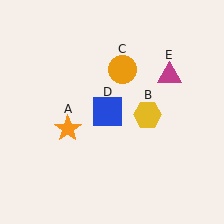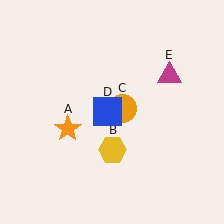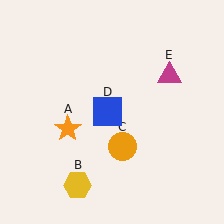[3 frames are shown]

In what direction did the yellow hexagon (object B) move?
The yellow hexagon (object B) moved down and to the left.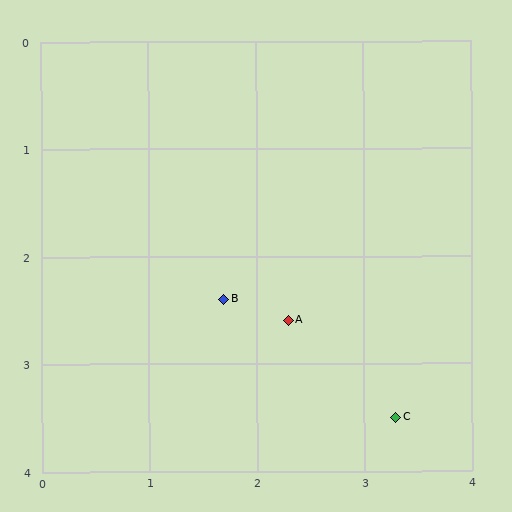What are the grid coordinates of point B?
Point B is at approximately (1.7, 2.4).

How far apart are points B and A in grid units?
Points B and A are about 0.6 grid units apart.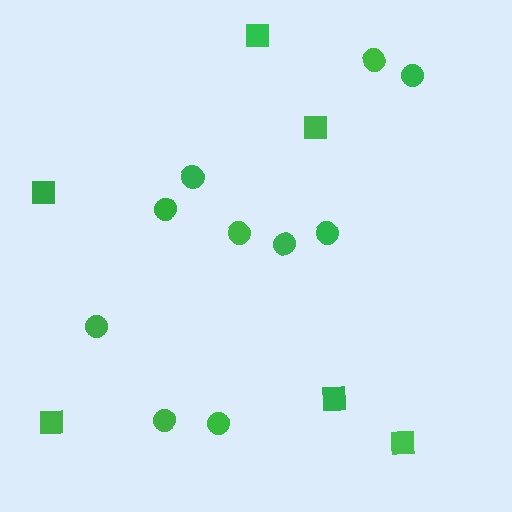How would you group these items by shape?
There are 2 groups: one group of squares (6) and one group of circles (10).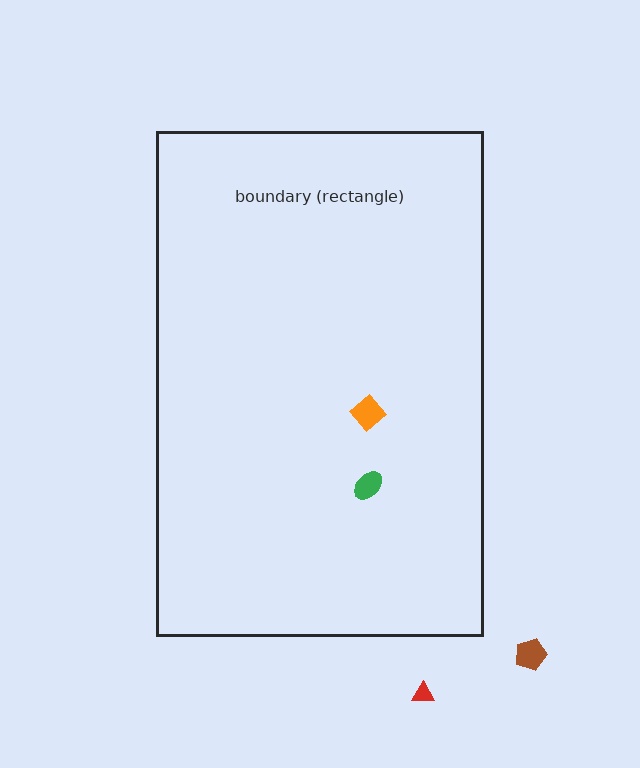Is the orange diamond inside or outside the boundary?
Inside.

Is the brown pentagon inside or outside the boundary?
Outside.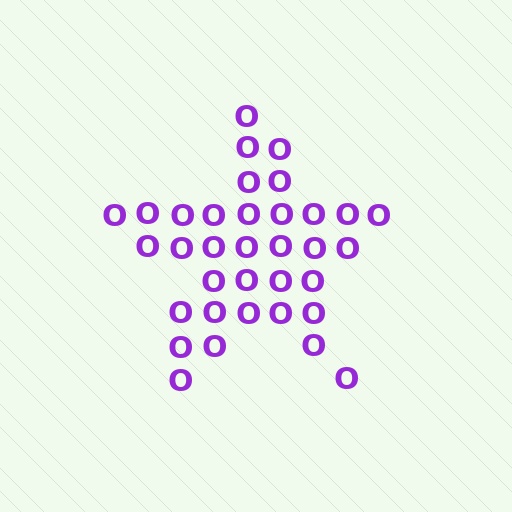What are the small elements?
The small elements are letter O's.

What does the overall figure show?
The overall figure shows a star.